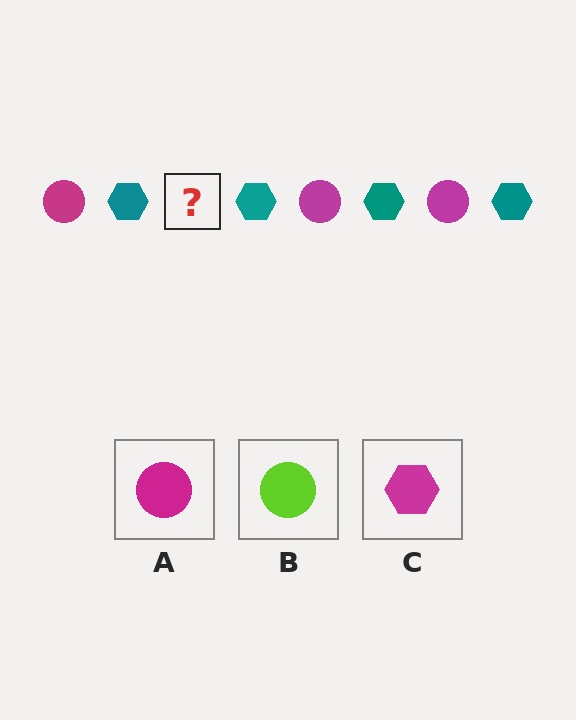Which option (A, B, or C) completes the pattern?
A.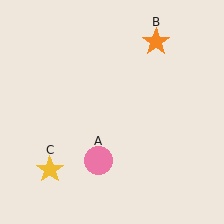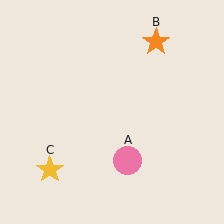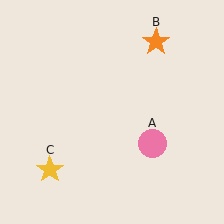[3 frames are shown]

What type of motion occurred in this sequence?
The pink circle (object A) rotated counterclockwise around the center of the scene.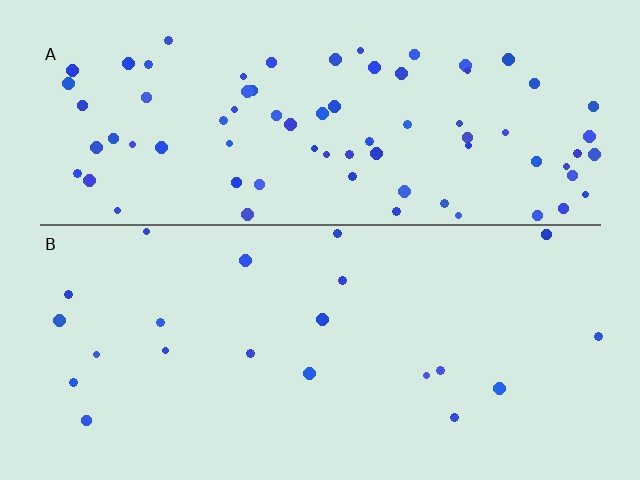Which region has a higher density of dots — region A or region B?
A (the top).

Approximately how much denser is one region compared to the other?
Approximately 3.6× — region A over region B.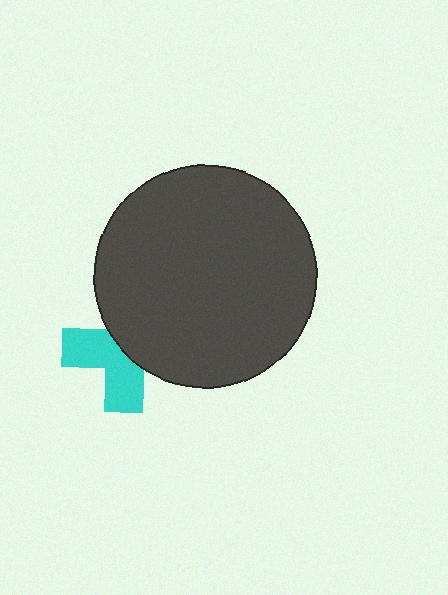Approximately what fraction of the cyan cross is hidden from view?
Roughly 52% of the cyan cross is hidden behind the dark gray circle.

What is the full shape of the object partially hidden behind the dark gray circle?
The partially hidden object is a cyan cross.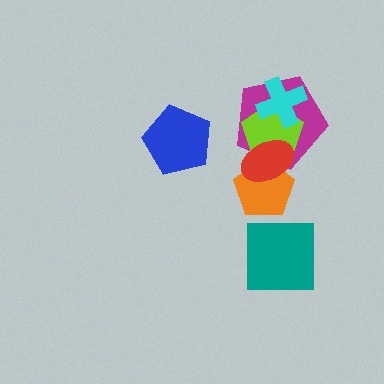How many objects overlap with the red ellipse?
3 objects overlap with the red ellipse.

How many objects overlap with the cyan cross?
2 objects overlap with the cyan cross.